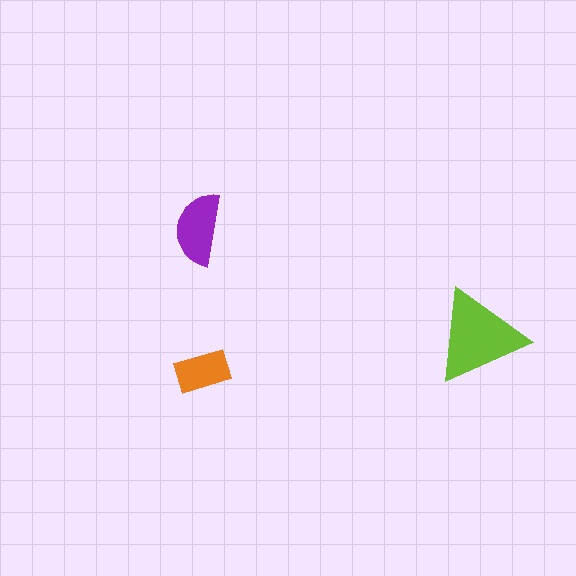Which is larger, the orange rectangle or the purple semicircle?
The purple semicircle.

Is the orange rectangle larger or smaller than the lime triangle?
Smaller.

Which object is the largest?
The lime triangle.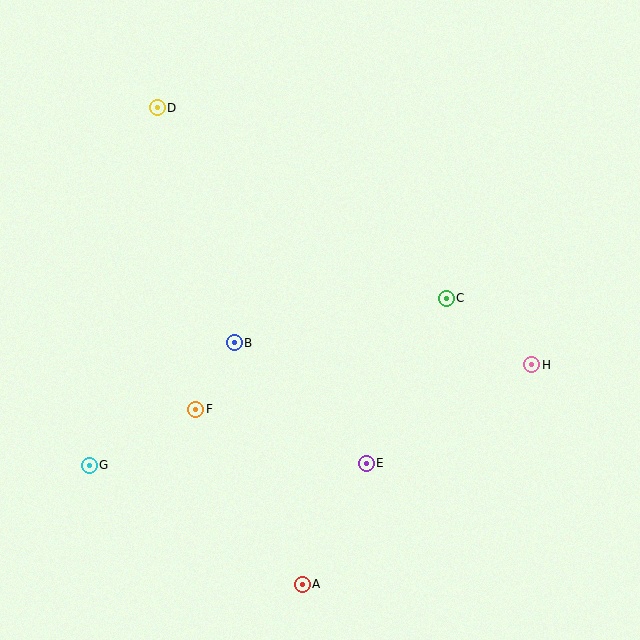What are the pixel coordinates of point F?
Point F is at (195, 409).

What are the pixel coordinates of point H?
Point H is at (532, 365).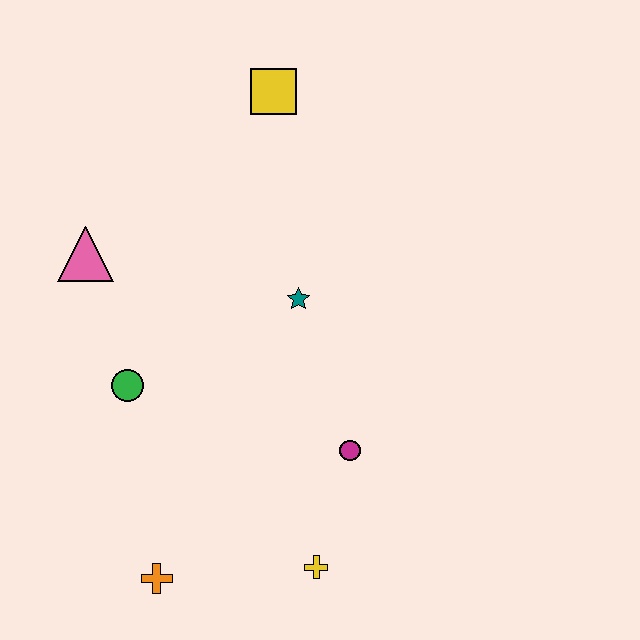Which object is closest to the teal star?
The magenta circle is closest to the teal star.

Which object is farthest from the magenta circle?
The yellow square is farthest from the magenta circle.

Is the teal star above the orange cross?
Yes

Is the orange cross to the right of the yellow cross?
No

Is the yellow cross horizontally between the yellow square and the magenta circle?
Yes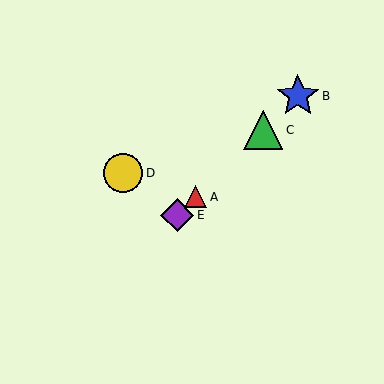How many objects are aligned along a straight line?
4 objects (A, B, C, E) are aligned along a straight line.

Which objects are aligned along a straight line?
Objects A, B, C, E are aligned along a straight line.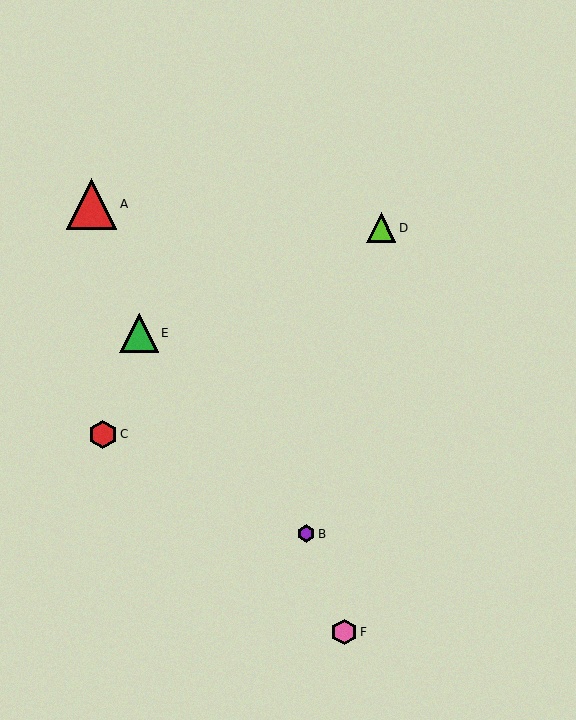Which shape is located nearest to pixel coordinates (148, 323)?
The green triangle (labeled E) at (139, 333) is nearest to that location.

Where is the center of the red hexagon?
The center of the red hexagon is at (103, 434).